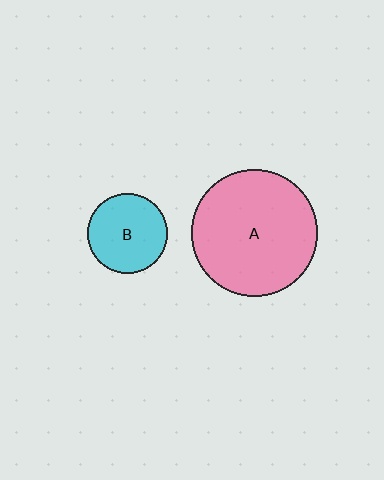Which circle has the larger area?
Circle A (pink).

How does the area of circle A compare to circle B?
Approximately 2.5 times.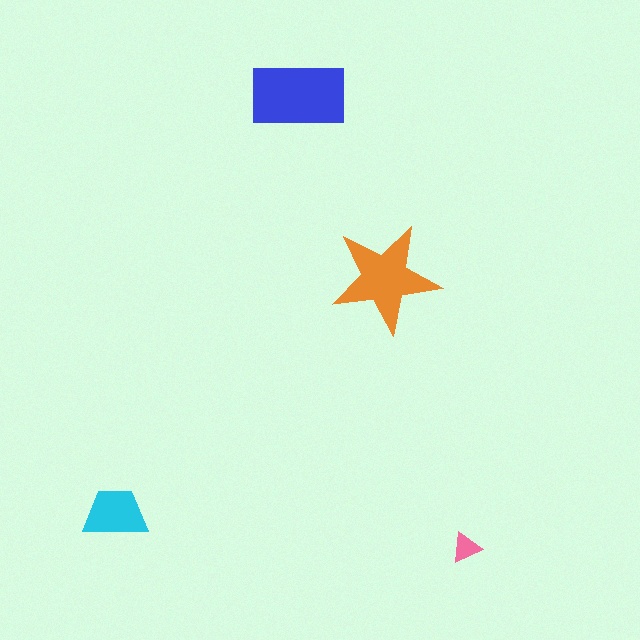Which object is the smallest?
The pink triangle.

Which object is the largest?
The blue rectangle.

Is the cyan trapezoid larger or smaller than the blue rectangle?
Smaller.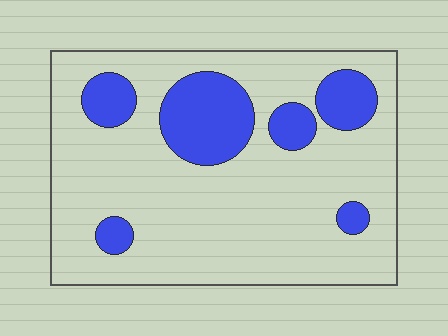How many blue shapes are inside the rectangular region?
6.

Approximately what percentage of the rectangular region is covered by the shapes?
Approximately 20%.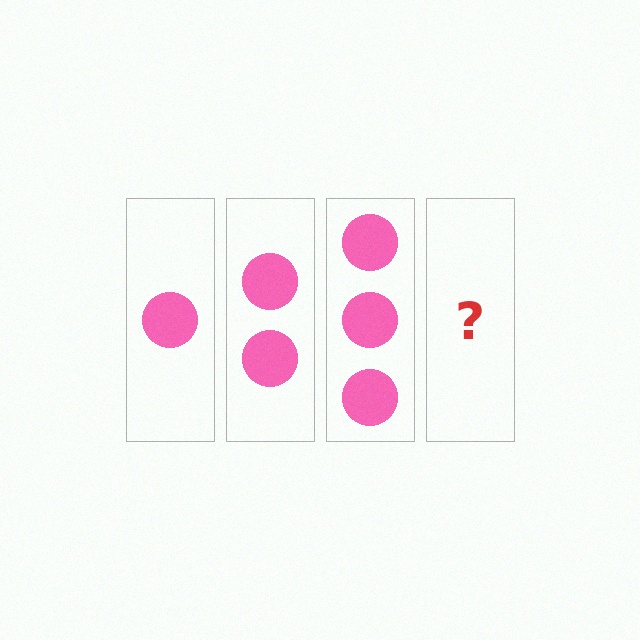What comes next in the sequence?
The next element should be 4 circles.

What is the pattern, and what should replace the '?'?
The pattern is that each step adds one more circle. The '?' should be 4 circles.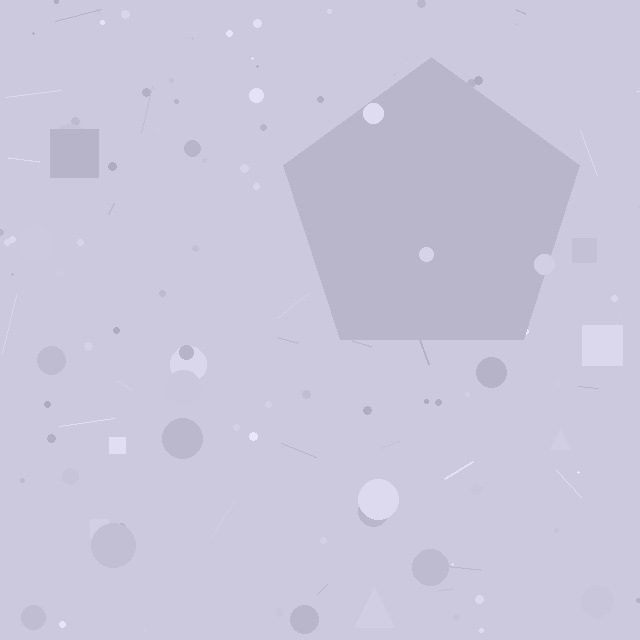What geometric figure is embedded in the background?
A pentagon is embedded in the background.